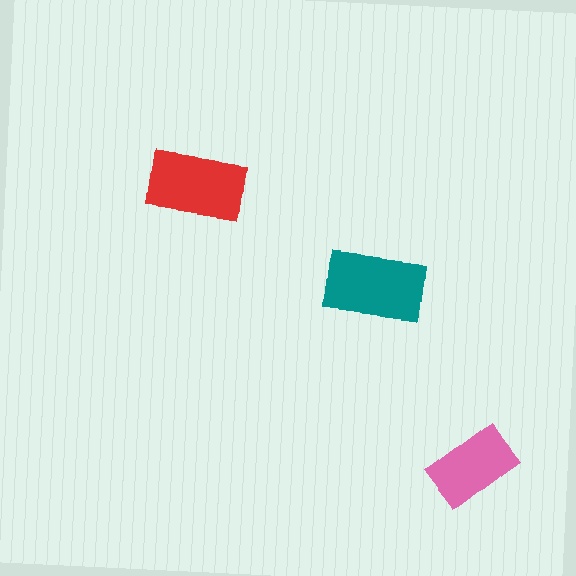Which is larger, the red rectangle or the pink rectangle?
The red one.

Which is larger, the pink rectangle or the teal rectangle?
The teal one.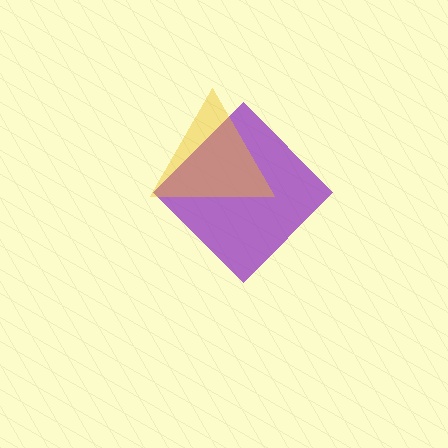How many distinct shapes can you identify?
There are 2 distinct shapes: a purple diamond, a yellow triangle.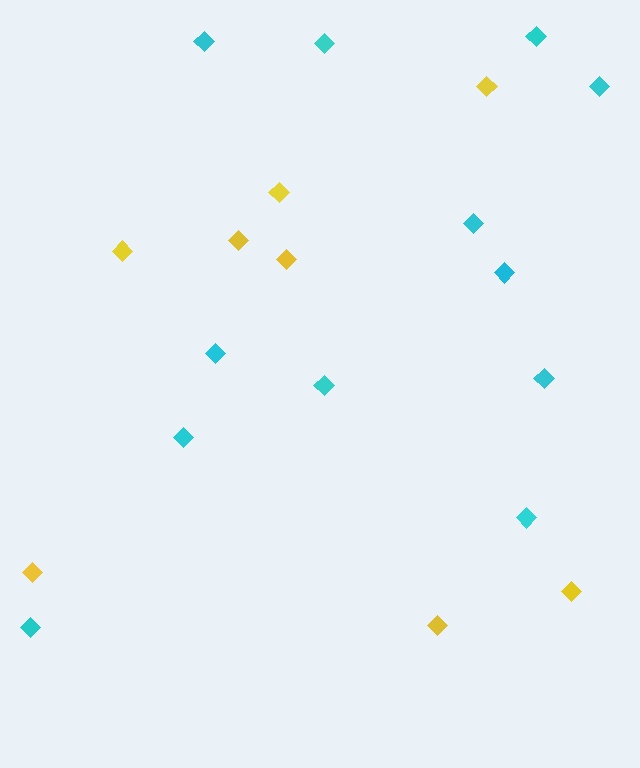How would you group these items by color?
There are 2 groups: one group of yellow diamonds (8) and one group of cyan diamonds (12).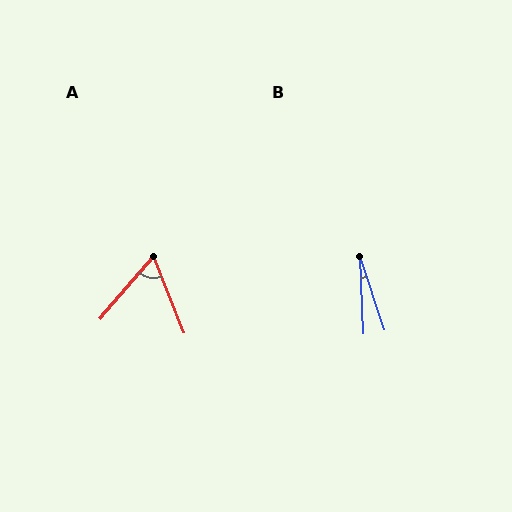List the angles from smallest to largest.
B (16°), A (63°).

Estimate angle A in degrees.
Approximately 63 degrees.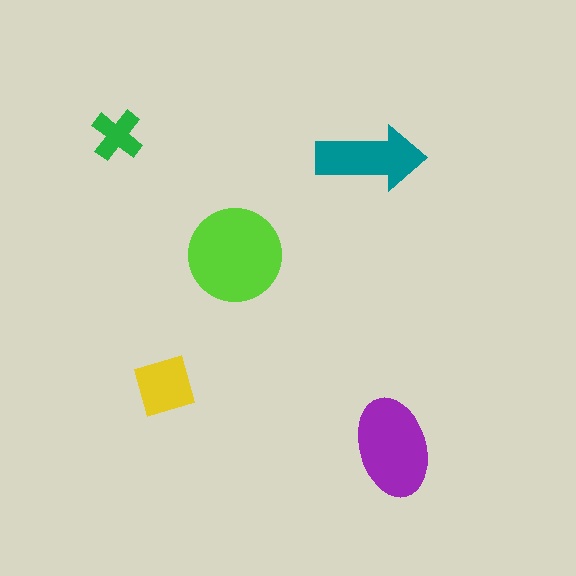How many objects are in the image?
There are 5 objects in the image.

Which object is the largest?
The lime circle.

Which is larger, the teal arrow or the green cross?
The teal arrow.